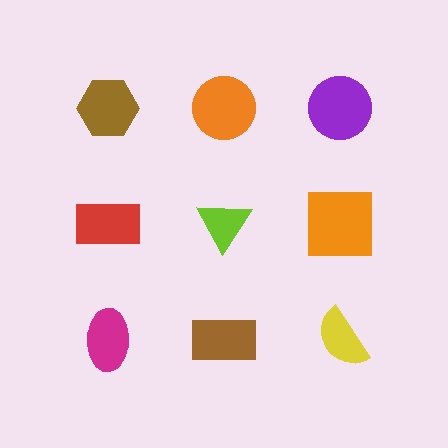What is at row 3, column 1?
A magenta ellipse.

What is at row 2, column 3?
An orange square.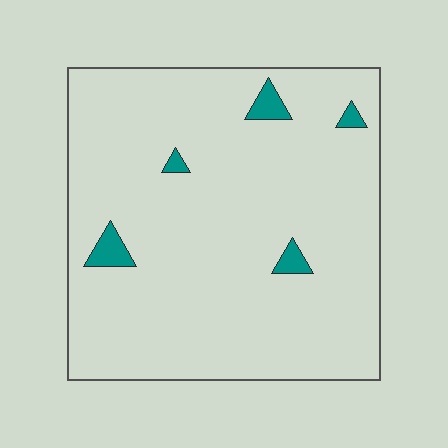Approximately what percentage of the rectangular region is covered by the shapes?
Approximately 5%.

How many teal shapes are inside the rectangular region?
5.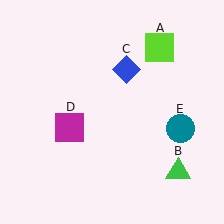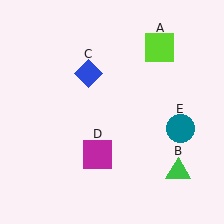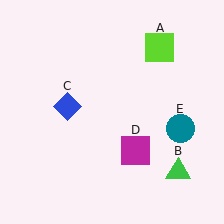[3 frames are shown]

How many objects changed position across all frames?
2 objects changed position: blue diamond (object C), magenta square (object D).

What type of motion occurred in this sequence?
The blue diamond (object C), magenta square (object D) rotated counterclockwise around the center of the scene.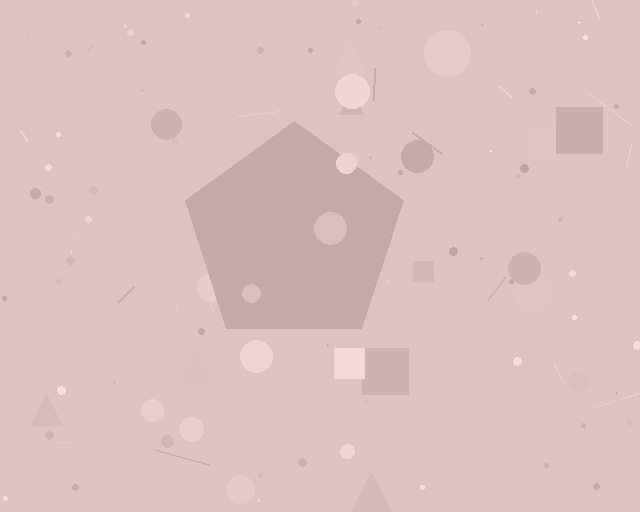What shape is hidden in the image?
A pentagon is hidden in the image.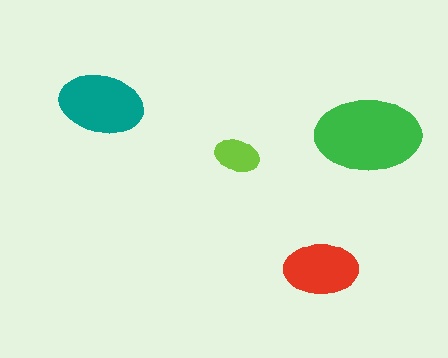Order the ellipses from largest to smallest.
the green one, the teal one, the red one, the lime one.